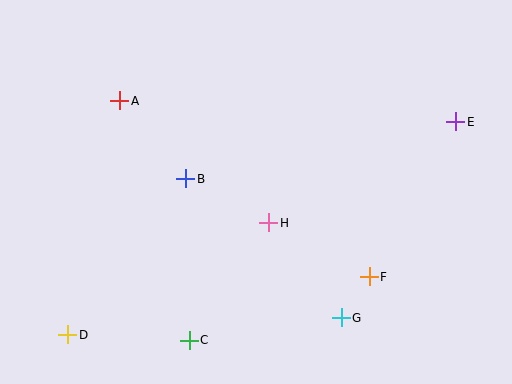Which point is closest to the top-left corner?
Point A is closest to the top-left corner.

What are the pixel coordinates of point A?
Point A is at (120, 101).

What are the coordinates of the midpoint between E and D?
The midpoint between E and D is at (262, 228).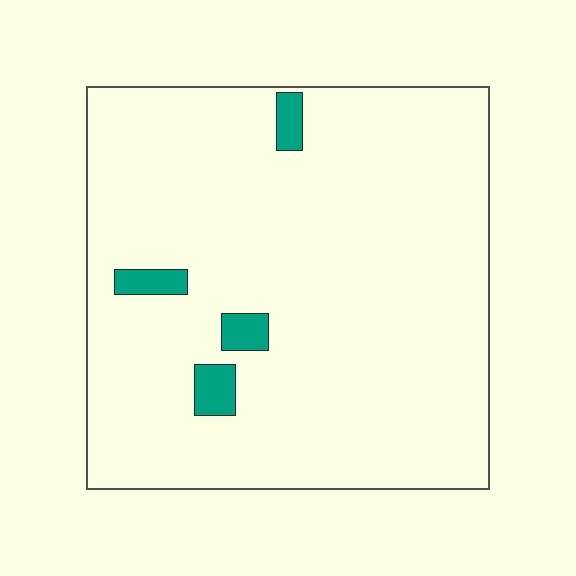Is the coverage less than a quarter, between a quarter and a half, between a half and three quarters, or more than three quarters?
Less than a quarter.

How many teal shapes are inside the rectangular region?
4.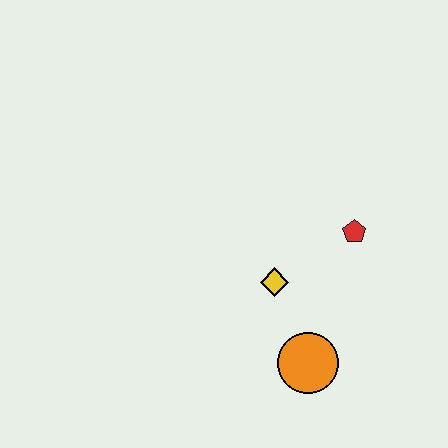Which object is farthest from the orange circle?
The red pentagon is farthest from the orange circle.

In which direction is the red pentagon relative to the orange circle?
The red pentagon is above the orange circle.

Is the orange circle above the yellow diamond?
No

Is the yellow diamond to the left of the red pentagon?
Yes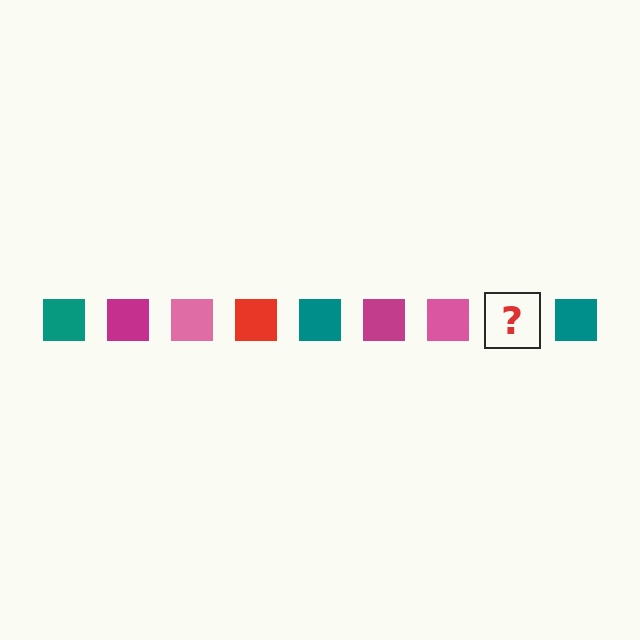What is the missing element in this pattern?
The missing element is a red square.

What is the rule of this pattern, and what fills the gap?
The rule is that the pattern cycles through teal, magenta, pink, red squares. The gap should be filled with a red square.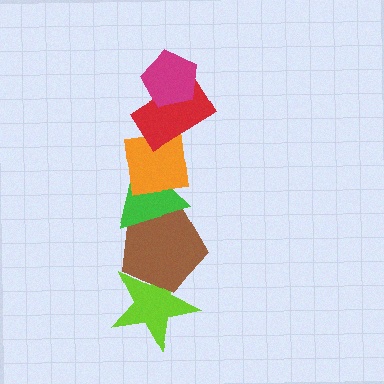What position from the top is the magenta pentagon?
The magenta pentagon is 1st from the top.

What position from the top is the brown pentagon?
The brown pentagon is 5th from the top.